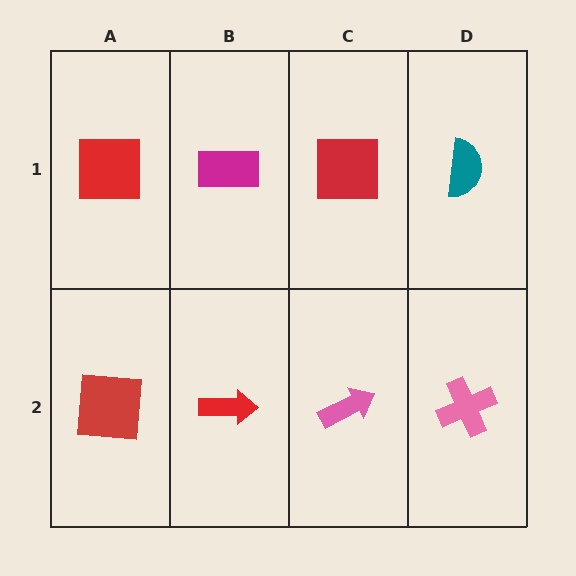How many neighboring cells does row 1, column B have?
3.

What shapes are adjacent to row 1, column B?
A red arrow (row 2, column B), a red square (row 1, column A), a red square (row 1, column C).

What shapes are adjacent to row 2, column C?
A red square (row 1, column C), a red arrow (row 2, column B), a pink cross (row 2, column D).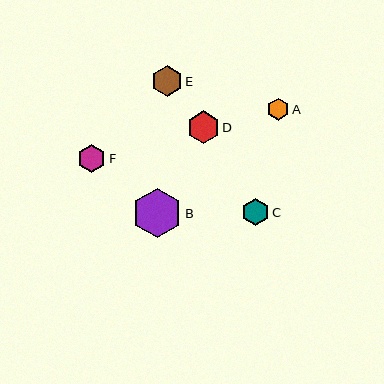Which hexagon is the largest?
Hexagon B is the largest with a size of approximately 50 pixels.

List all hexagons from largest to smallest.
From largest to smallest: B, D, E, F, C, A.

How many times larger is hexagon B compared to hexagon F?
Hexagon B is approximately 1.8 times the size of hexagon F.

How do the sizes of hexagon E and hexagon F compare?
Hexagon E and hexagon F are approximately the same size.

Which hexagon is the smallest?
Hexagon A is the smallest with a size of approximately 22 pixels.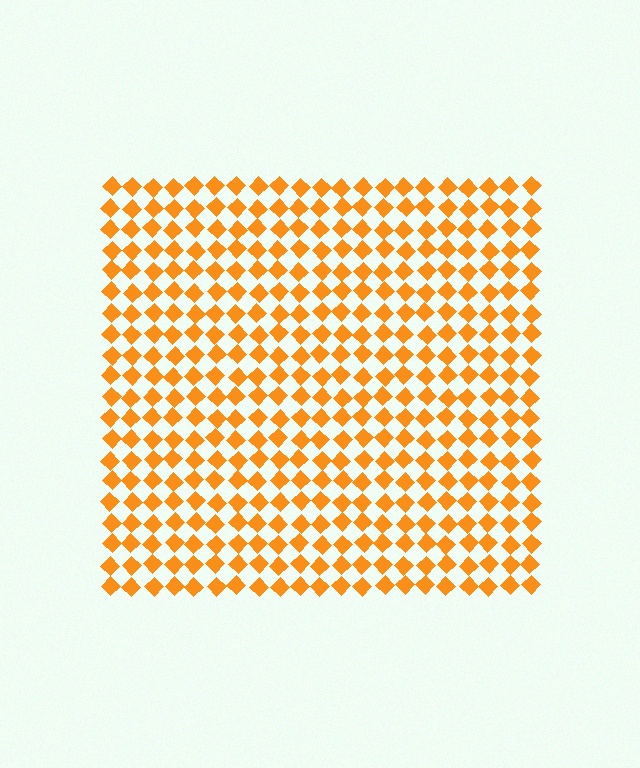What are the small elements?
The small elements are diamonds.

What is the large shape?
The large shape is a square.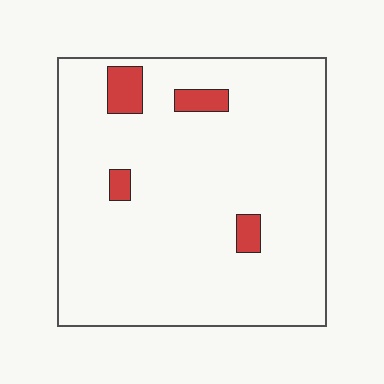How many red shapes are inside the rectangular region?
4.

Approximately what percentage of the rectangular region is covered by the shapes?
Approximately 5%.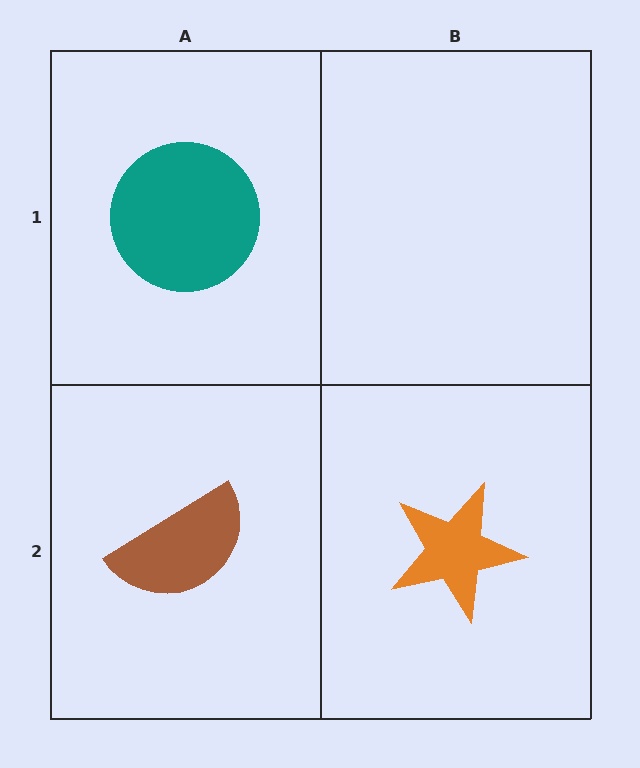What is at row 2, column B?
An orange star.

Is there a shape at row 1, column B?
No, that cell is empty.